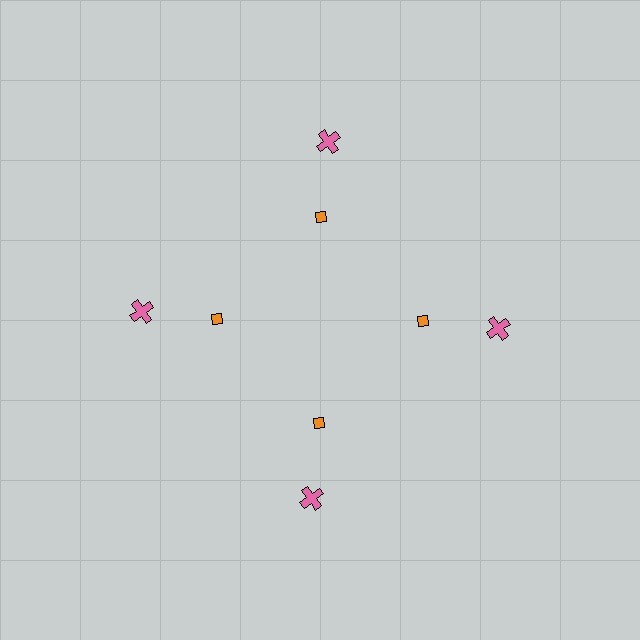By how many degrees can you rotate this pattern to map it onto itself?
The pattern maps onto itself every 90 degrees of rotation.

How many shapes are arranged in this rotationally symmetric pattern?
There are 8 shapes, arranged in 4 groups of 2.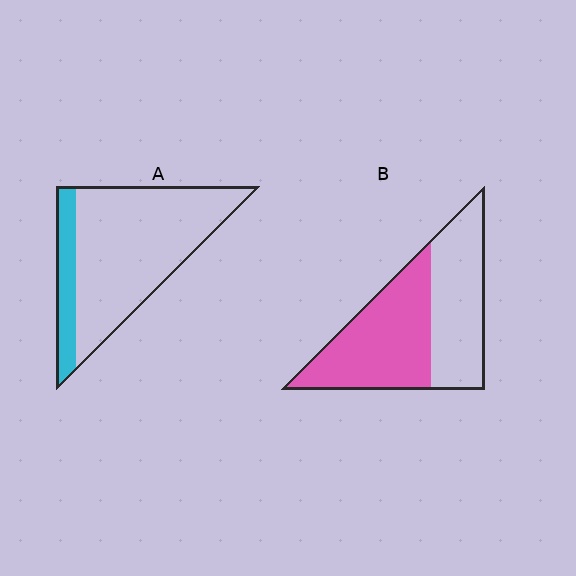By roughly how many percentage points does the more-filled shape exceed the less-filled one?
By roughly 35 percentage points (B over A).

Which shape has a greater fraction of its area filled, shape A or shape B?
Shape B.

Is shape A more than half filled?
No.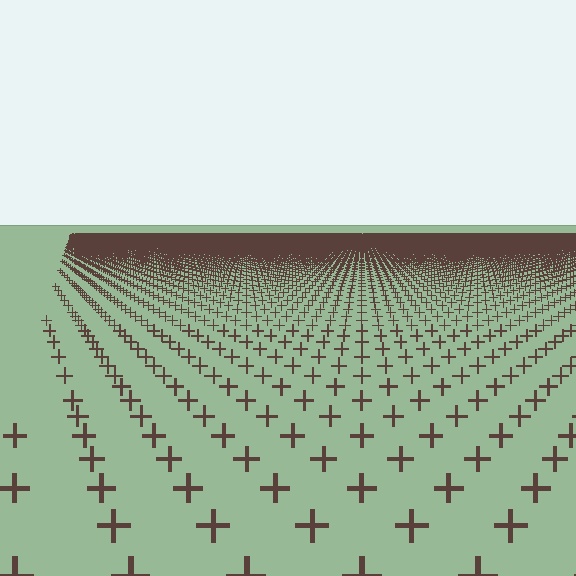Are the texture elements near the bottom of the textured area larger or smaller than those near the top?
Larger. Near the bottom, elements are closer to the viewer and appear at a bigger on-screen size.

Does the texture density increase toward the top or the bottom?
Density increases toward the top.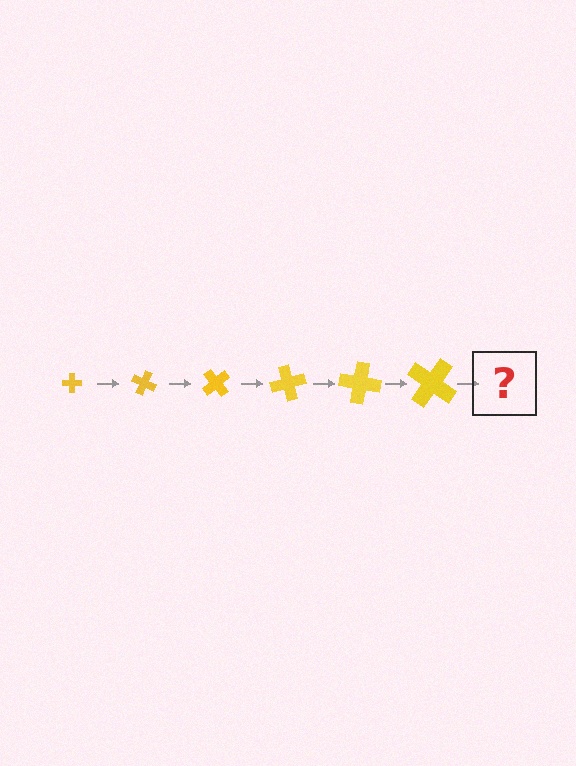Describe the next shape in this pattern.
It should be a cross, larger than the previous one and rotated 150 degrees from the start.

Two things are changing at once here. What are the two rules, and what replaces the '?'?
The two rules are that the cross grows larger each step and it rotates 25 degrees each step. The '?' should be a cross, larger than the previous one and rotated 150 degrees from the start.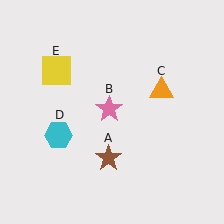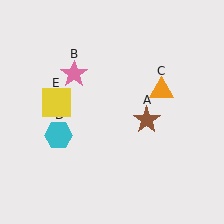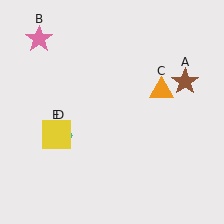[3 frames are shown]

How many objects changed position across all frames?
3 objects changed position: brown star (object A), pink star (object B), yellow square (object E).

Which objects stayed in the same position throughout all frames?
Orange triangle (object C) and cyan hexagon (object D) remained stationary.